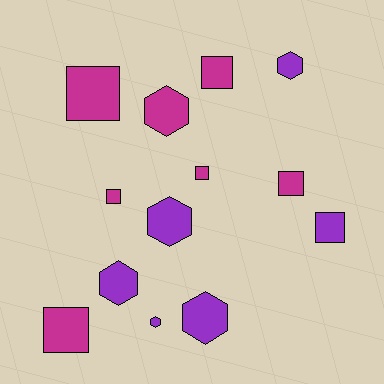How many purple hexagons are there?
There are 5 purple hexagons.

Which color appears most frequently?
Magenta, with 7 objects.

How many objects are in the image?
There are 13 objects.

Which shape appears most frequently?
Square, with 7 objects.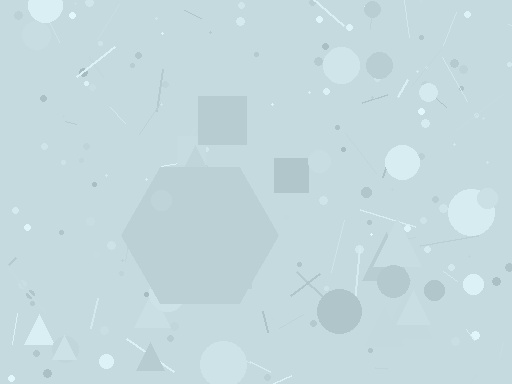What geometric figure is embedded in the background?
A hexagon is embedded in the background.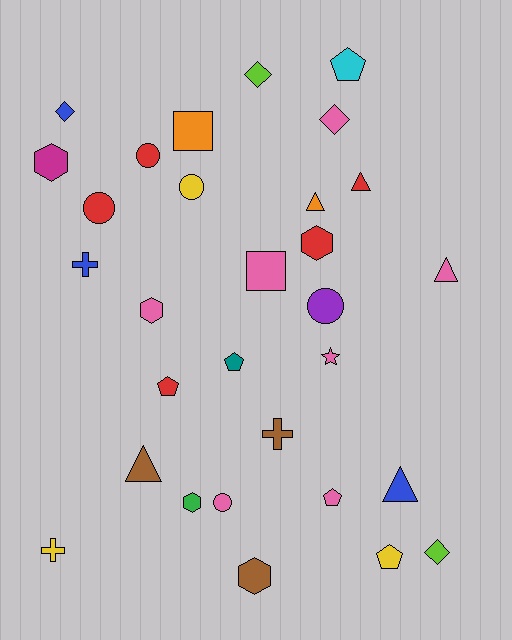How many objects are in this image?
There are 30 objects.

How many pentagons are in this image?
There are 5 pentagons.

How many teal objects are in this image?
There is 1 teal object.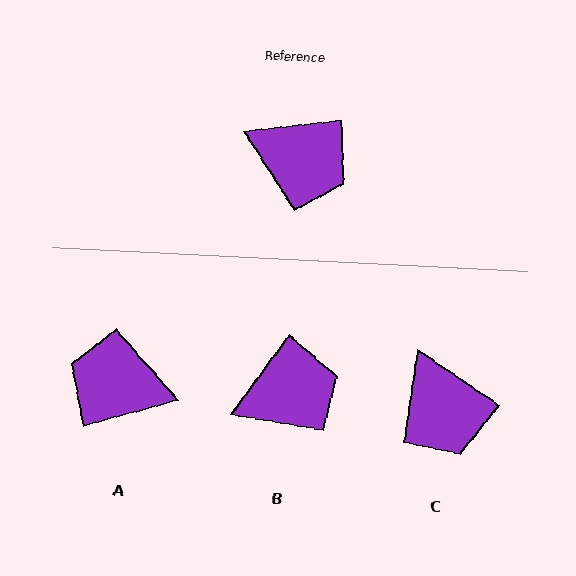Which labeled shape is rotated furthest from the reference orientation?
A, about 171 degrees away.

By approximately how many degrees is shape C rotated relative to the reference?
Approximately 41 degrees clockwise.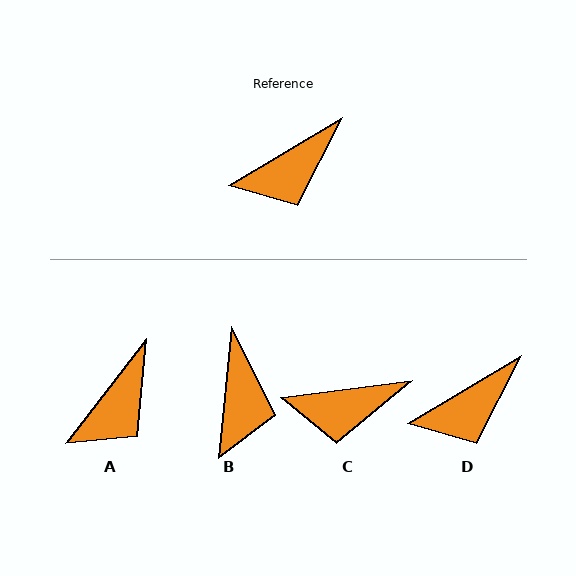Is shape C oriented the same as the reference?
No, it is off by about 24 degrees.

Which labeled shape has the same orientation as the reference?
D.